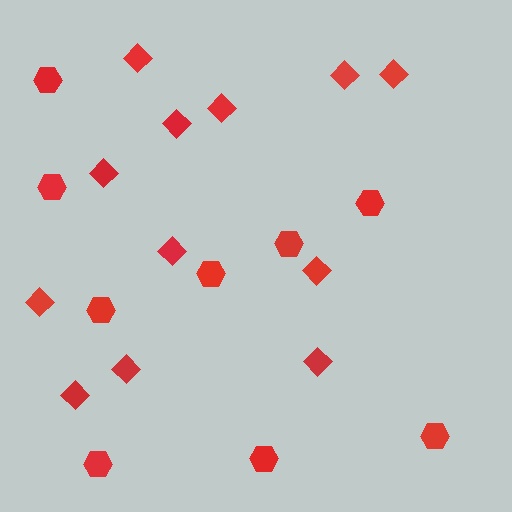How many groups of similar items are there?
There are 2 groups: one group of diamonds (12) and one group of hexagons (9).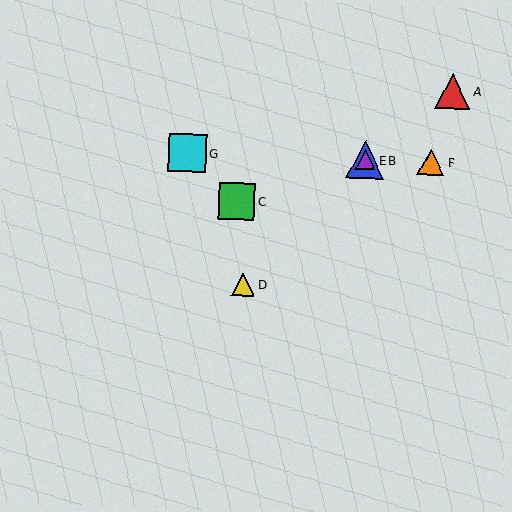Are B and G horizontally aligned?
Yes, both are at y≈160.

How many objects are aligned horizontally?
4 objects (B, E, F, G) are aligned horizontally.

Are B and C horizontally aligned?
No, B is at y≈160 and C is at y≈201.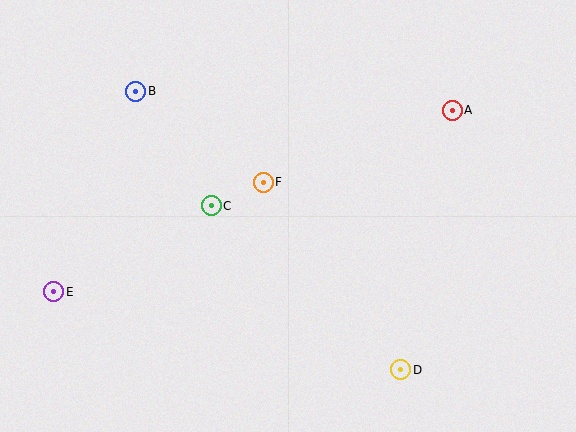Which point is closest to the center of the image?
Point F at (263, 182) is closest to the center.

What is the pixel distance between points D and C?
The distance between D and C is 250 pixels.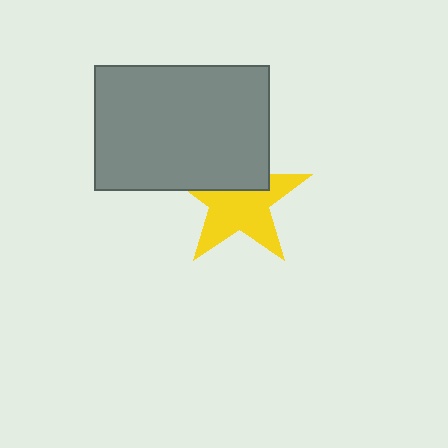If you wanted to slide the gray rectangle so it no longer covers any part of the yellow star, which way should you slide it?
Slide it up — that is the most direct way to separate the two shapes.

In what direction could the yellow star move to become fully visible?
The yellow star could move down. That would shift it out from behind the gray rectangle entirely.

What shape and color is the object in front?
The object in front is a gray rectangle.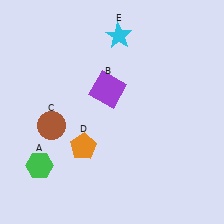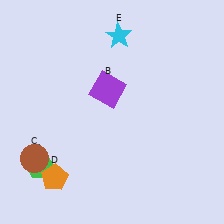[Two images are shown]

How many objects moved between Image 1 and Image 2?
2 objects moved between the two images.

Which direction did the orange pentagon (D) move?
The orange pentagon (D) moved down.